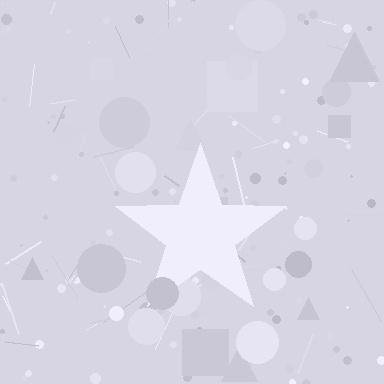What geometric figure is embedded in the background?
A star is embedded in the background.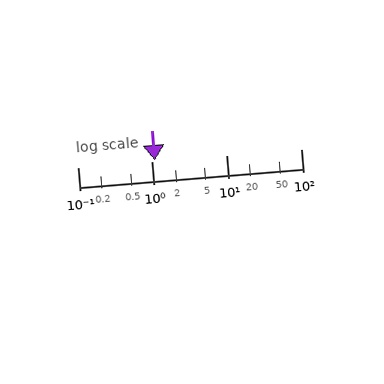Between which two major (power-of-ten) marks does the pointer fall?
The pointer is between 1 and 10.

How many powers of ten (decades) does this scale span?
The scale spans 3 decades, from 0.1 to 100.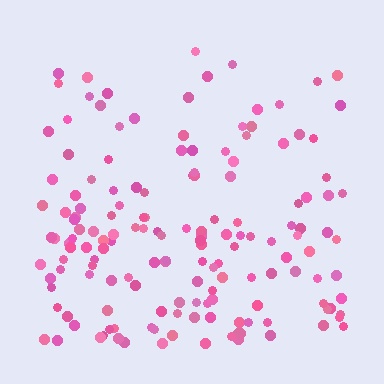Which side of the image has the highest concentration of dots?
The bottom.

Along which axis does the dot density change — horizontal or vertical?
Vertical.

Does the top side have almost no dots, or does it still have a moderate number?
Still a moderate number, just noticeably fewer than the bottom.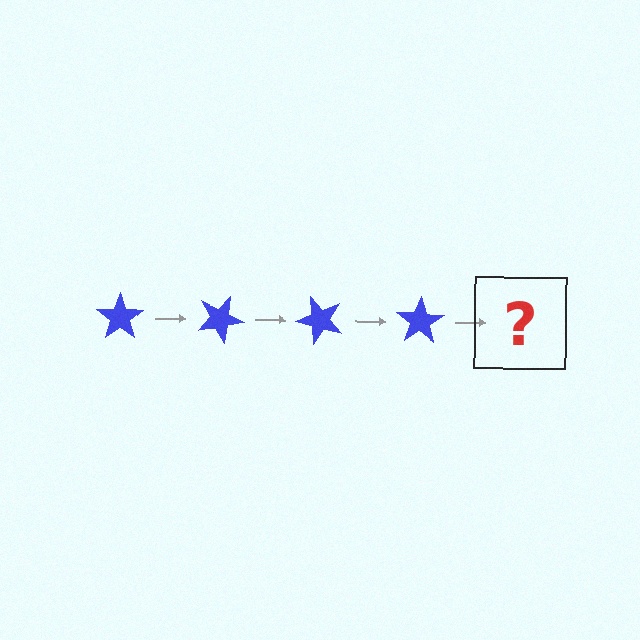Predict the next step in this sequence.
The next step is a blue star rotated 100 degrees.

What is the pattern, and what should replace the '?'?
The pattern is that the star rotates 25 degrees each step. The '?' should be a blue star rotated 100 degrees.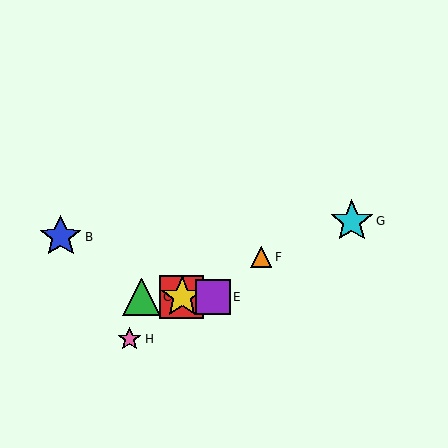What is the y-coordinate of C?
Object C is at y≈297.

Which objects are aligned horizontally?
Objects A, C, D, E are aligned horizontally.